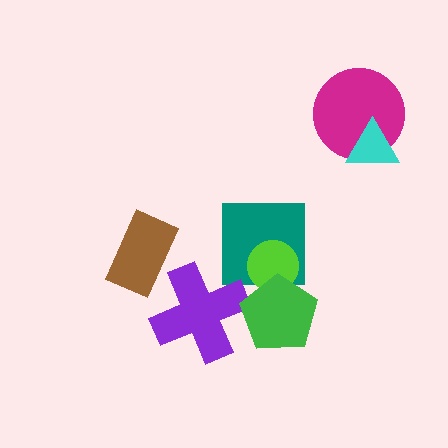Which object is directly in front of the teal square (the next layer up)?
The lime circle is directly in front of the teal square.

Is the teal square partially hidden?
Yes, it is partially covered by another shape.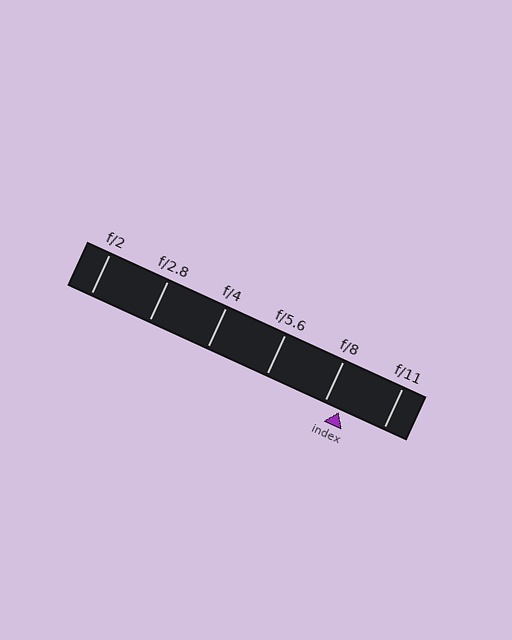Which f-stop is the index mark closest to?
The index mark is closest to f/8.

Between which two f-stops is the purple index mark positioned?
The index mark is between f/8 and f/11.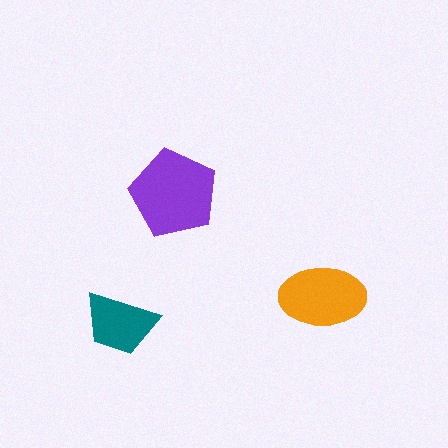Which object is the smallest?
The teal trapezoid.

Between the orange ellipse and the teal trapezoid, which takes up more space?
The orange ellipse.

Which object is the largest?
The purple pentagon.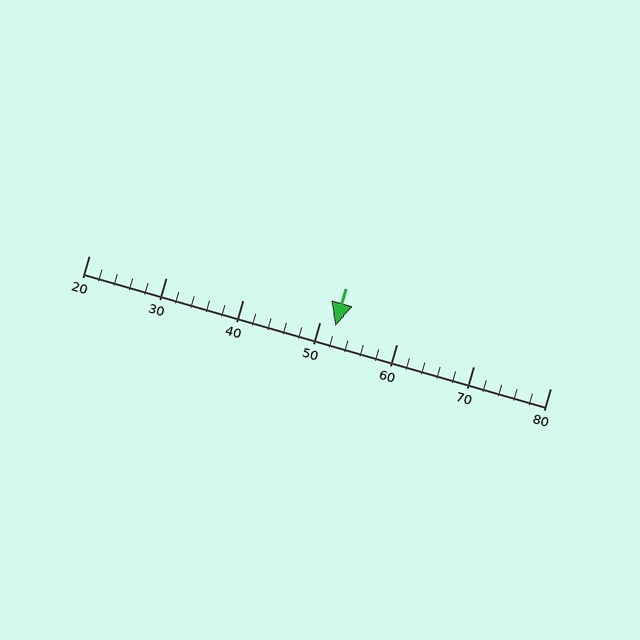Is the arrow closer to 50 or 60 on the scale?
The arrow is closer to 50.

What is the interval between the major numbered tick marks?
The major tick marks are spaced 10 units apart.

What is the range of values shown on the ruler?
The ruler shows values from 20 to 80.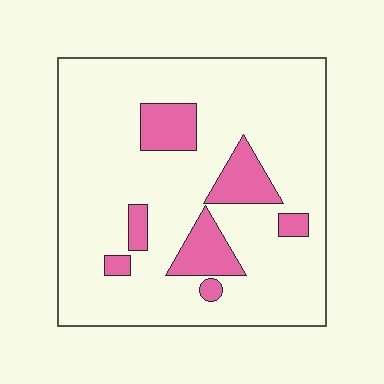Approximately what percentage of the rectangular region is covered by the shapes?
Approximately 15%.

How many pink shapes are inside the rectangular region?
7.